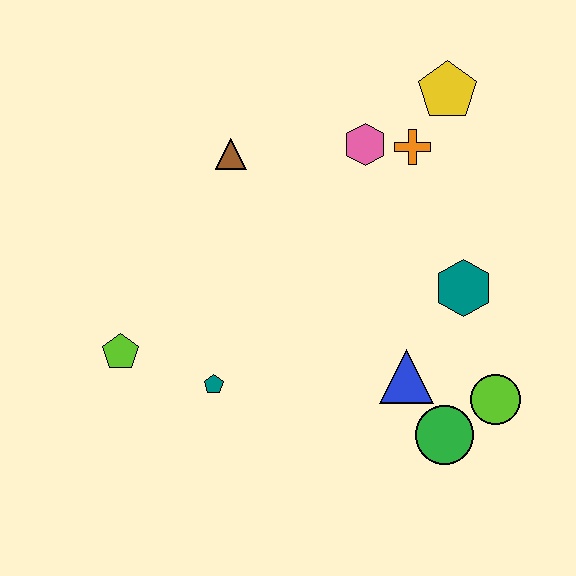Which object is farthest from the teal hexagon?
The lime pentagon is farthest from the teal hexagon.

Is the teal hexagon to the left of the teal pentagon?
No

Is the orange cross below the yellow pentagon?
Yes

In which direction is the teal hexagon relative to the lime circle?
The teal hexagon is above the lime circle.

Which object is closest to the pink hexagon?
The orange cross is closest to the pink hexagon.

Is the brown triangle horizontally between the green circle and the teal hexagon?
No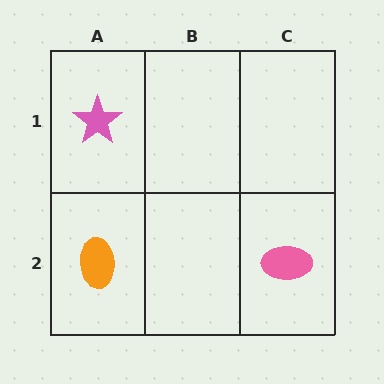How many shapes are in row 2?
2 shapes.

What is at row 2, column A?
An orange ellipse.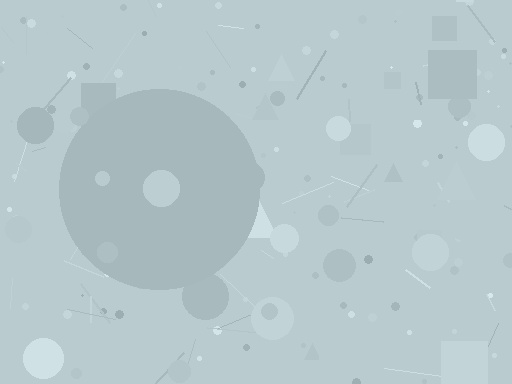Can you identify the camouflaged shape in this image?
The camouflaged shape is a circle.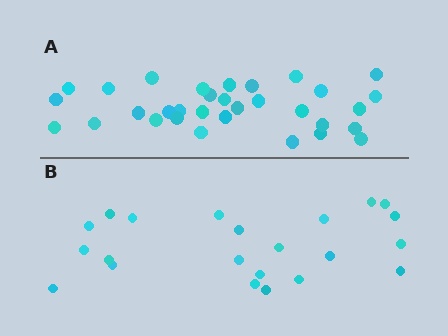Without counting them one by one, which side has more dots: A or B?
Region A (the top region) has more dots.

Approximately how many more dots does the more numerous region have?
Region A has roughly 10 or so more dots than region B.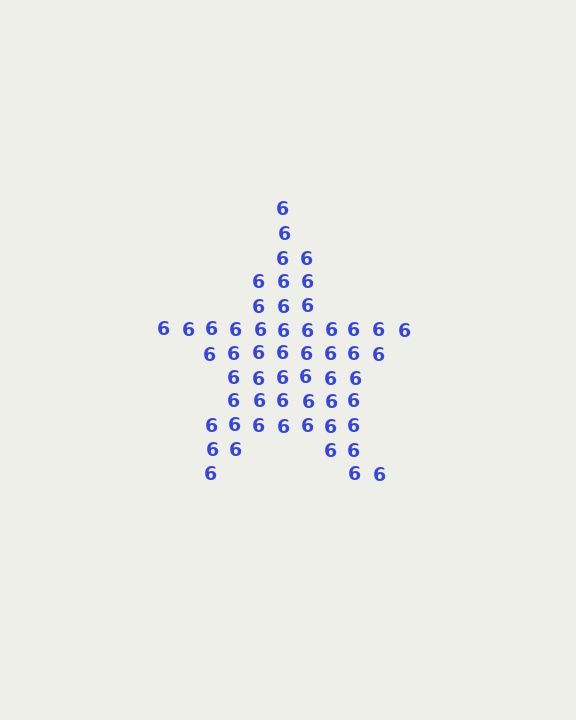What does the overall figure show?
The overall figure shows a star.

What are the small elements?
The small elements are digit 6's.